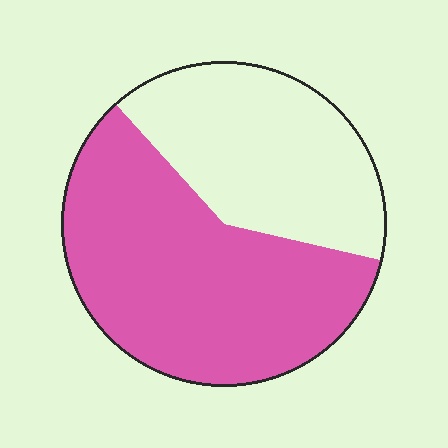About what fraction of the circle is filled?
About three fifths (3/5).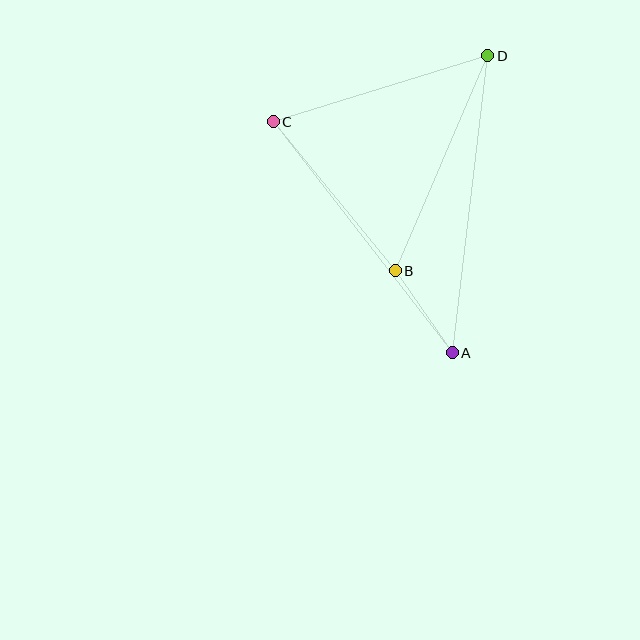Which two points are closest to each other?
Points A and B are closest to each other.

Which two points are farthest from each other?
Points A and D are farthest from each other.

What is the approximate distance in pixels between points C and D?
The distance between C and D is approximately 225 pixels.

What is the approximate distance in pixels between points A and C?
The distance between A and C is approximately 292 pixels.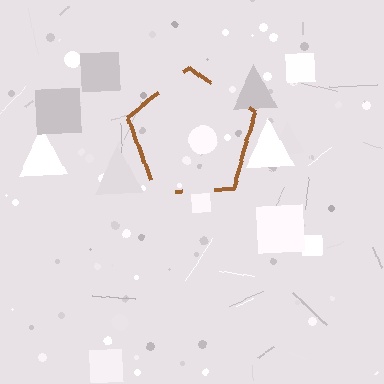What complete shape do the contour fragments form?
The contour fragments form a pentagon.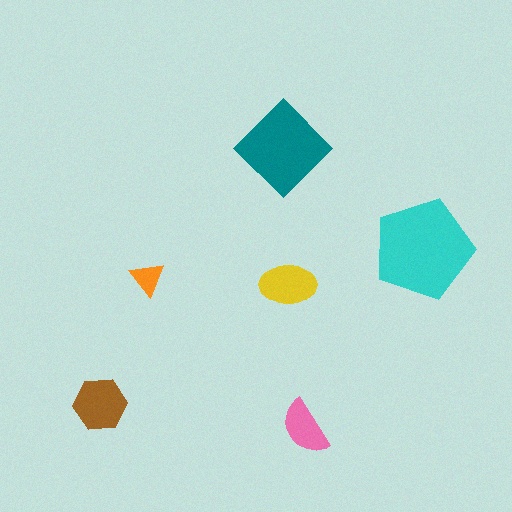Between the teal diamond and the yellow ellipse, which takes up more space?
The teal diamond.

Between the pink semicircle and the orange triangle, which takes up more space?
The pink semicircle.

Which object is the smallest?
The orange triangle.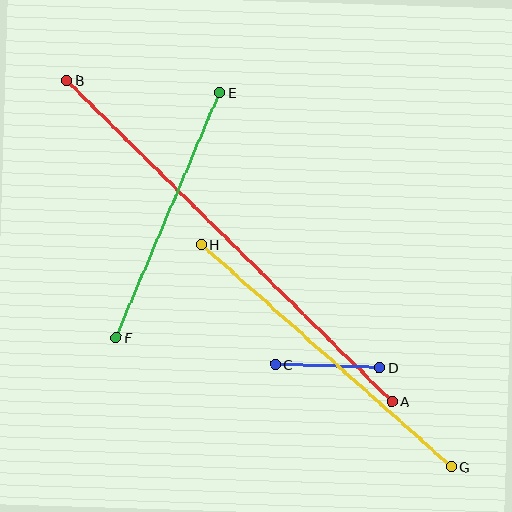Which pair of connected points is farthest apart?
Points A and B are farthest apart.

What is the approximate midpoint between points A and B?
The midpoint is at approximately (229, 241) pixels.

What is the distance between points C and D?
The distance is approximately 105 pixels.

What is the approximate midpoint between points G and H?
The midpoint is at approximately (326, 356) pixels.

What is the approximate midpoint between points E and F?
The midpoint is at approximately (168, 215) pixels.